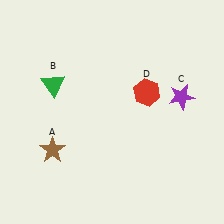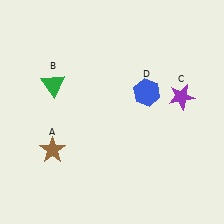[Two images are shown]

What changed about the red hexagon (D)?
In Image 1, D is red. In Image 2, it changed to blue.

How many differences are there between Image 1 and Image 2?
There is 1 difference between the two images.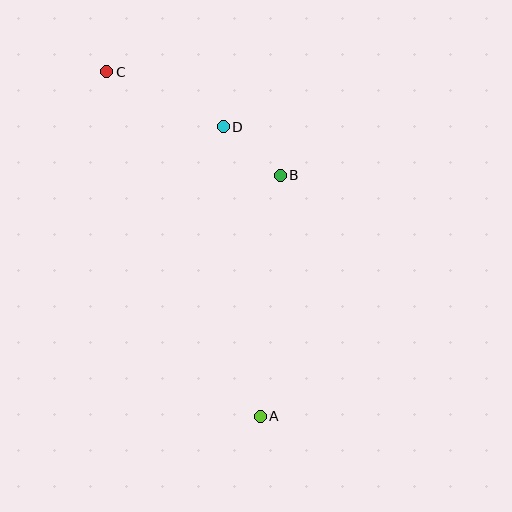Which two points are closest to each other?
Points B and D are closest to each other.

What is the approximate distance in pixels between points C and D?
The distance between C and D is approximately 129 pixels.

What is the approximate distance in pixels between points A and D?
The distance between A and D is approximately 292 pixels.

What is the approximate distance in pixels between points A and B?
The distance between A and B is approximately 242 pixels.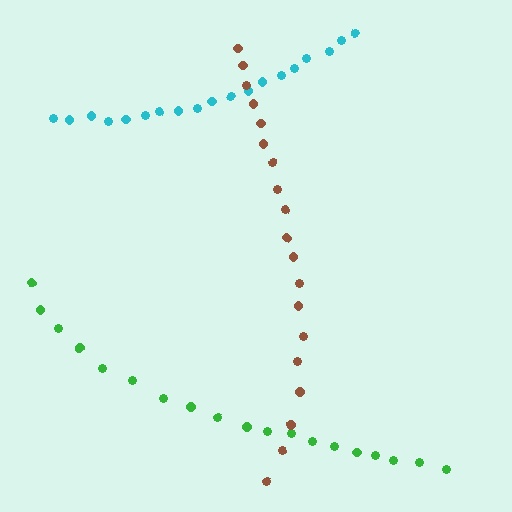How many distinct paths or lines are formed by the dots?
There are 3 distinct paths.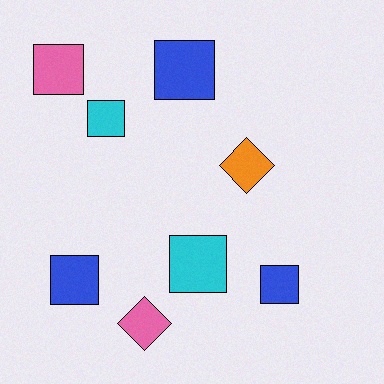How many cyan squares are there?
There are 2 cyan squares.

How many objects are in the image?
There are 8 objects.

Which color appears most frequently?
Blue, with 3 objects.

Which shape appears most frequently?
Square, with 6 objects.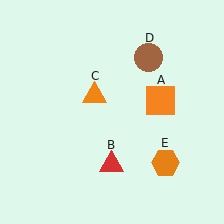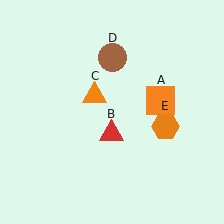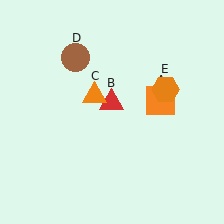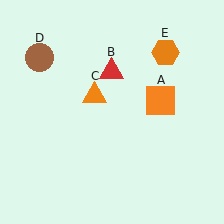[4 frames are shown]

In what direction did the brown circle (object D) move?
The brown circle (object D) moved left.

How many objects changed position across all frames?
3 objects changed position: red triangle (object B), brown circle (object D), orange hexagon (object E).